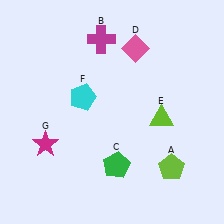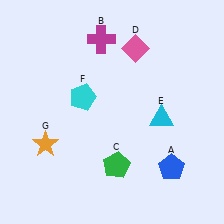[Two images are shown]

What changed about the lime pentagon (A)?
In Image 1, A is lime. In Image 2, it changed to blue.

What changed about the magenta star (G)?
In Image 1, G is magenta. In Image 2, it changed to orange.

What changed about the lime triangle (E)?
In Image 1, E is lime. In Image 2, it changed to cyan.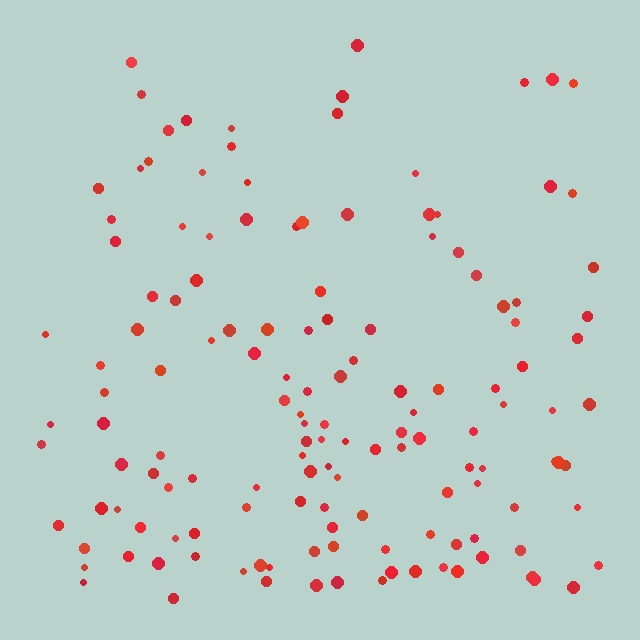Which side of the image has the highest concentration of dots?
The bottom.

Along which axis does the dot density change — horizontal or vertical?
Vertical.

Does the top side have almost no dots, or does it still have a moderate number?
Still a moderate number, just noticeably fewer than the bottom.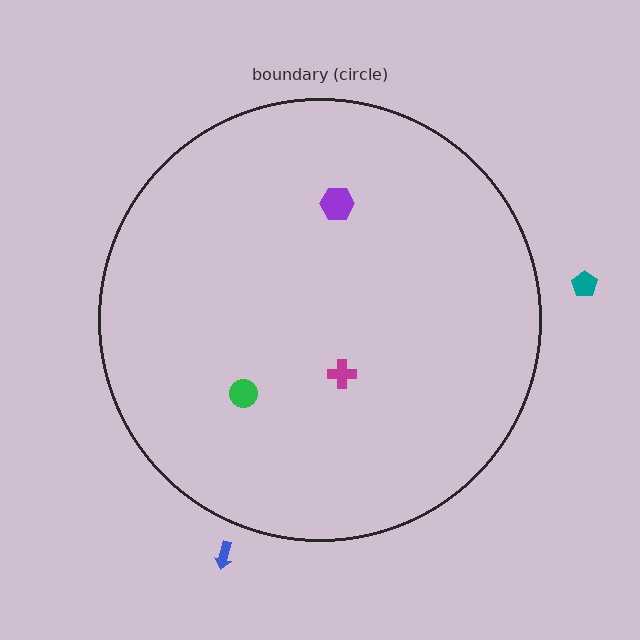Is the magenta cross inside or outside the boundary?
Inside.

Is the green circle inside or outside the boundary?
Inside.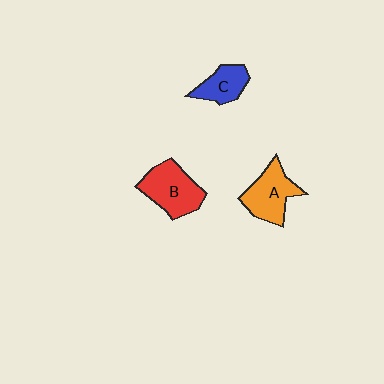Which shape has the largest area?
Shape B (red).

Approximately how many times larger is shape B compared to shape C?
Approximately 1.6 times.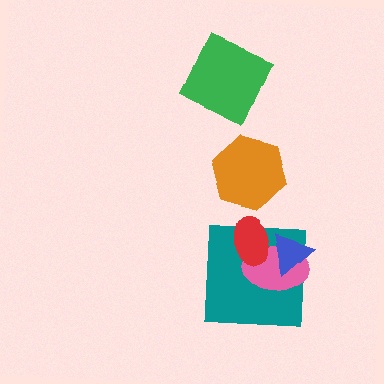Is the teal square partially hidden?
Yes, it is partially covered by another shape.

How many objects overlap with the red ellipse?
3 objects overlap with the red ellipse.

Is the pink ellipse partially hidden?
Yes, it is partially covered by another shape.